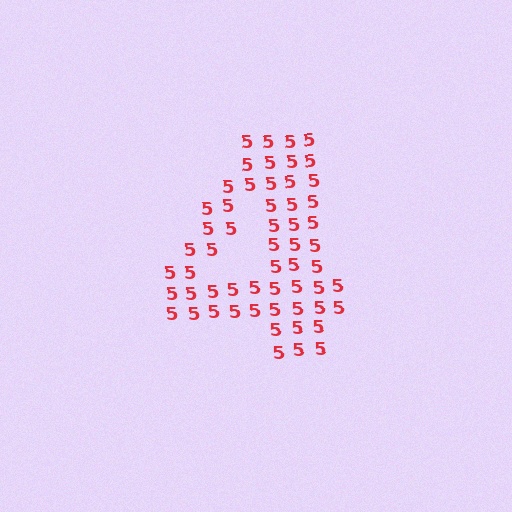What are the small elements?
The small elements are digit 5's.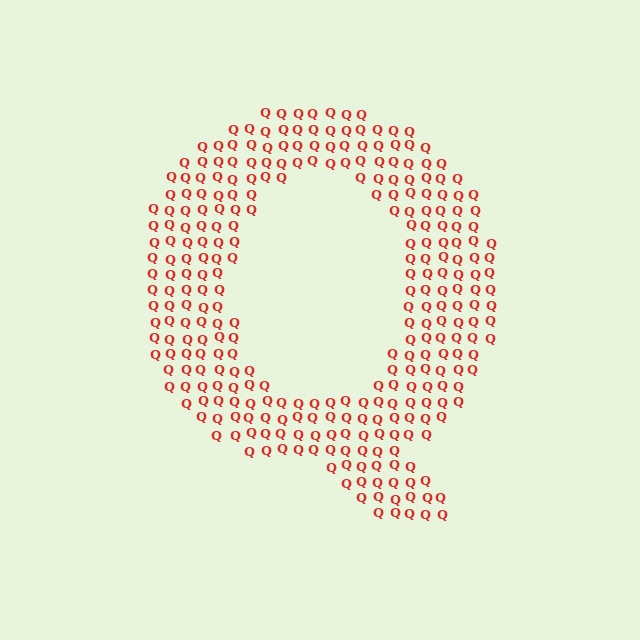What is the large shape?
The large shape is the letter Q.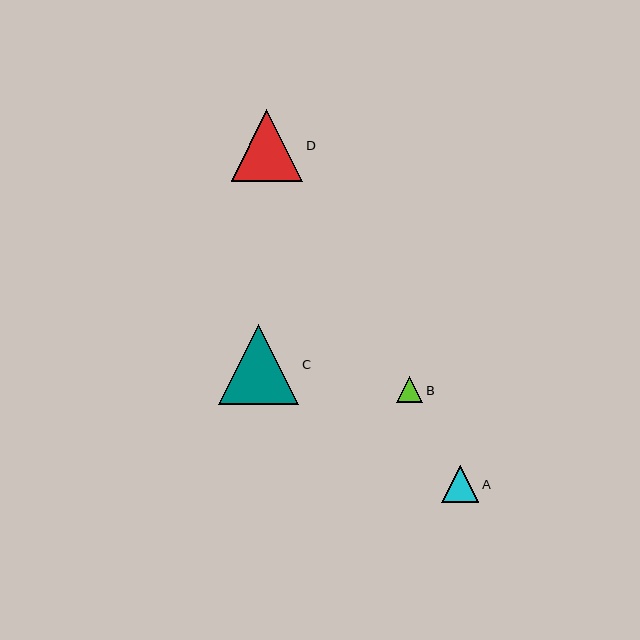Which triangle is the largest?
Triangle C is the largest with a size of approximately 81 pixels.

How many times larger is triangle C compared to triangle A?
Triangle C is approximately 2.2 times the size of triangle A.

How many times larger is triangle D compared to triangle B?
Triangle D is approximately 2.8 times the size of triangle B.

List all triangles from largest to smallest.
From largest to smallest: C, D, A, B.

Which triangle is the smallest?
Triangle B is the smallest with a size of approximately 26 pixels.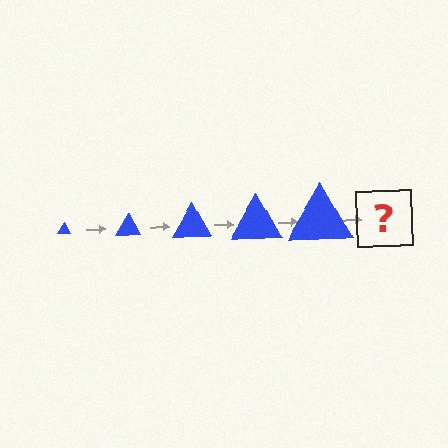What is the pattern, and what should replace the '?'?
The pattern is that the triangle gets progressively larger each step. The '?' should be a blue triangle, larger than the previous one.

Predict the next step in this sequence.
The next step is a blue triangle, larger than the previous one.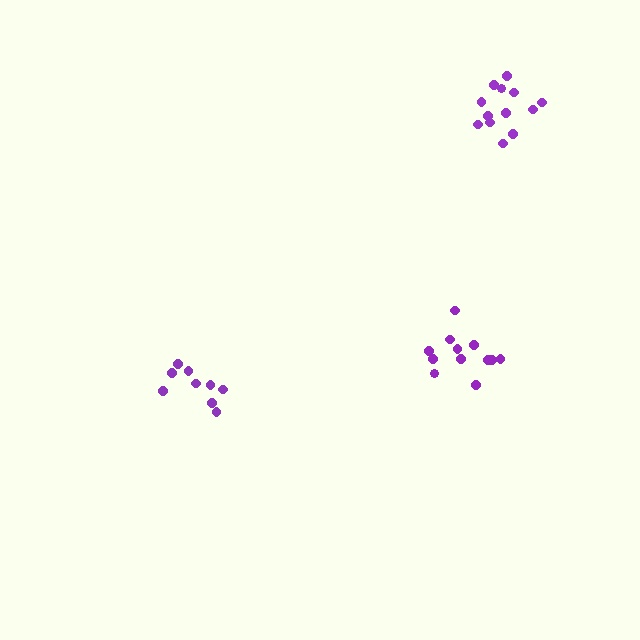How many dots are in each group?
Group 1: 12 dots, Group 2: 9 dots, Group 3: 13 dots (34 total).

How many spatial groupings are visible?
There are 3 spatial groupings.